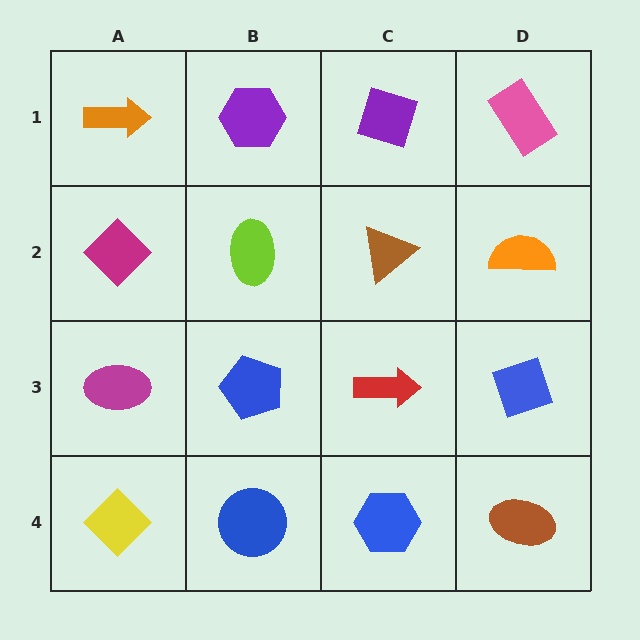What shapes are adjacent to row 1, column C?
A brown triangle (row 2, column C), a purple hexagon (row 1, column B), a pink rectangle (row 1, column D).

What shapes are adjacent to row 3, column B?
A lime ellipse (row 2, column B), a blue circle (row 4, column B), a magenta ellipse (row 3, column A), a red arrow (row 3, column C).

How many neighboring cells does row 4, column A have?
2.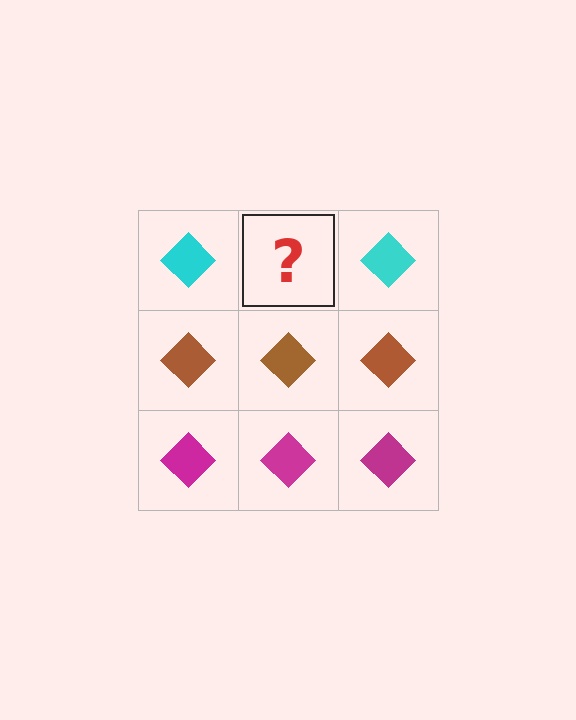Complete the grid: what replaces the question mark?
The question mark should be replaced with a cyan diamond.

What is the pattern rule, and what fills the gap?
The rule is that each row has a consistent color. The gap should be filled with a cyan diamond.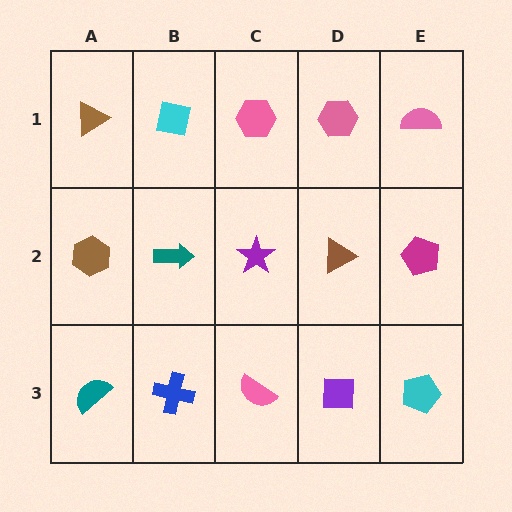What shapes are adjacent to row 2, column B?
A cyan square (row 1, column B), a blue cross (row 3, column B), a brown hexagon (row 2, column A), a purple star (row 2, column C).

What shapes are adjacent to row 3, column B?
A teal arrow (row 2, column B), a teal semicircle (row 3, column A), a pink semicircle (row 3, column C).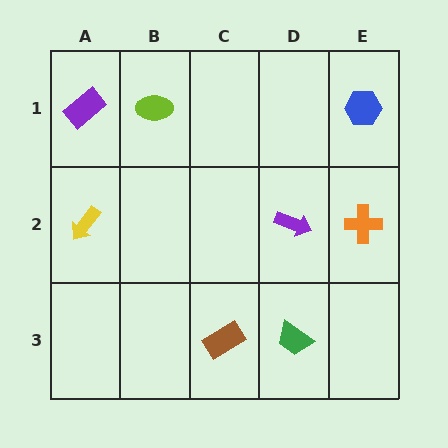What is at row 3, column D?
A green trapezoid.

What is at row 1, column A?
A purple rectangle.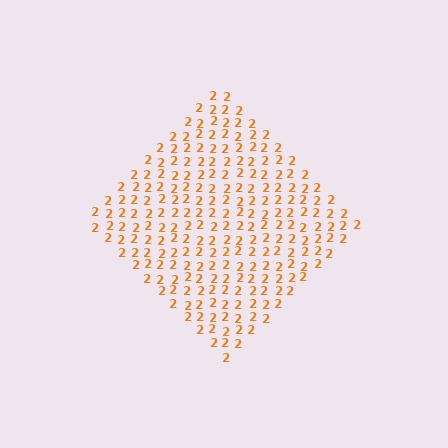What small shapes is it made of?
It is made of small digit 2's.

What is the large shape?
The large shape is a diamond.